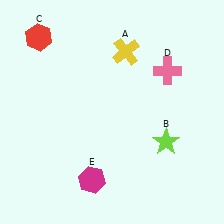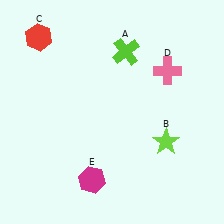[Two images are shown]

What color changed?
The cross (A) changed from yellow in Image 1 to lime in Image 2.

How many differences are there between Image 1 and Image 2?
There is 1 difference between the two images.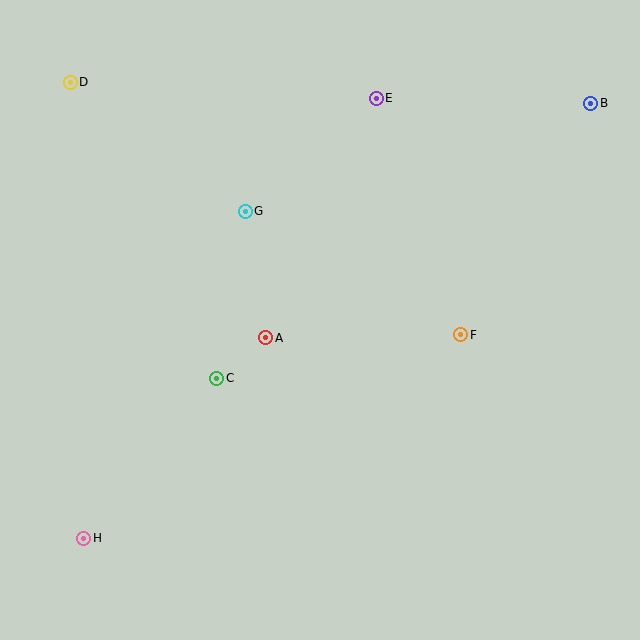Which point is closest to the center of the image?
Point A at (266, 338) is closest to the center.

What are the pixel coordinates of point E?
Point E is at (376, 98).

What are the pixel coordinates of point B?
Point B is at (591, 103).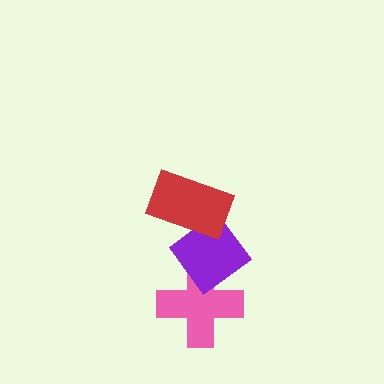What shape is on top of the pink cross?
The purple diamond is on top of the pink cross.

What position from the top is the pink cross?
The pink cross is 3rd from the top.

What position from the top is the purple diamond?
The purple diamond is 2nd from the top.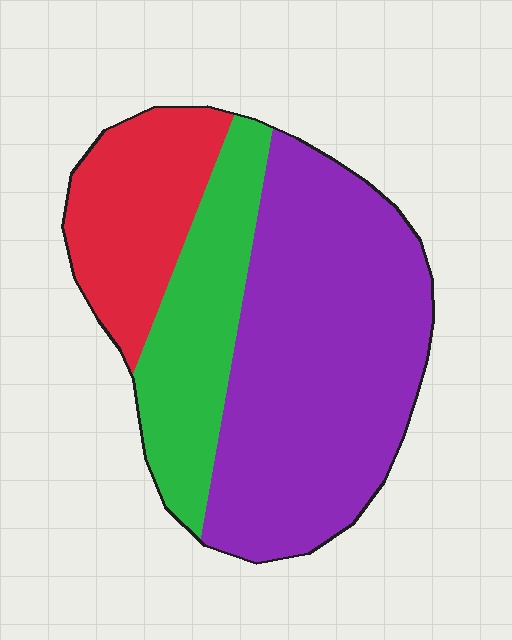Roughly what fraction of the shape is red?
Red takes up between a sixth and a third of the shape.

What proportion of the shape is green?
Green takes up about one quarter (1/4) of the shape.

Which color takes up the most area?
Purple, at roughly 55%.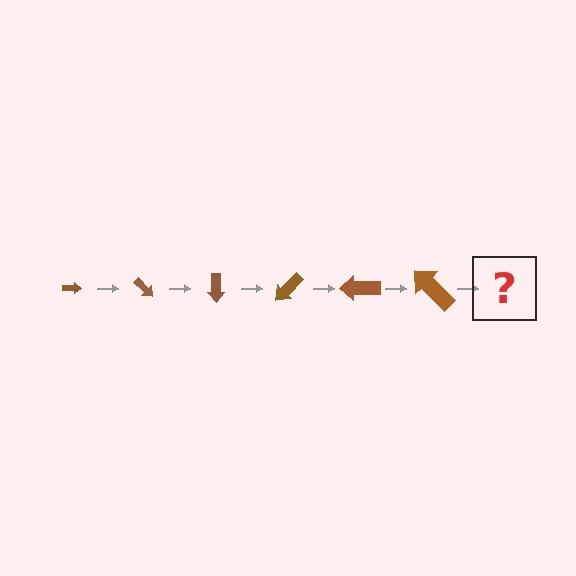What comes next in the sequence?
The next element should be an arrow, larger than the previous one and rotated 270 degrees from the start.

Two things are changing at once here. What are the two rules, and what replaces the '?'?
The two rules are that the arrow grows larger each step and it rotates 45 degrees each step. The '?' should be an arrow, larger than the previous one and rotated 270 degrees from the start.